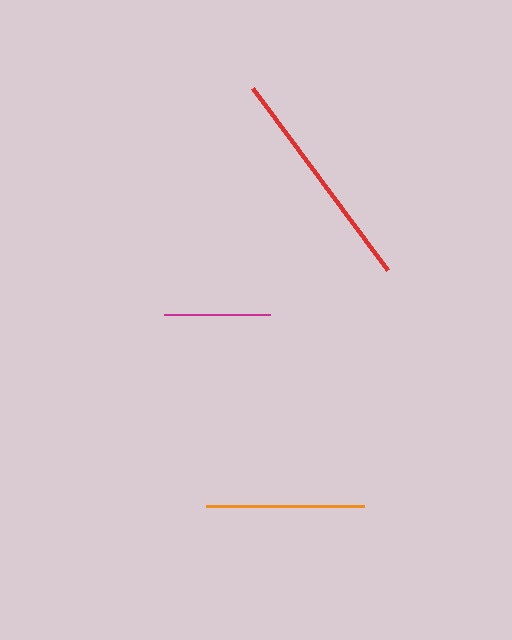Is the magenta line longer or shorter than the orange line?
The orange line is longer than the magenta line.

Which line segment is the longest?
The red line is the longest at approximately 226 pixels.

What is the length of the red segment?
The red segment is approximately 226 pixels long.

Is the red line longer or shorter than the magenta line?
The red line is longer than the magenta line.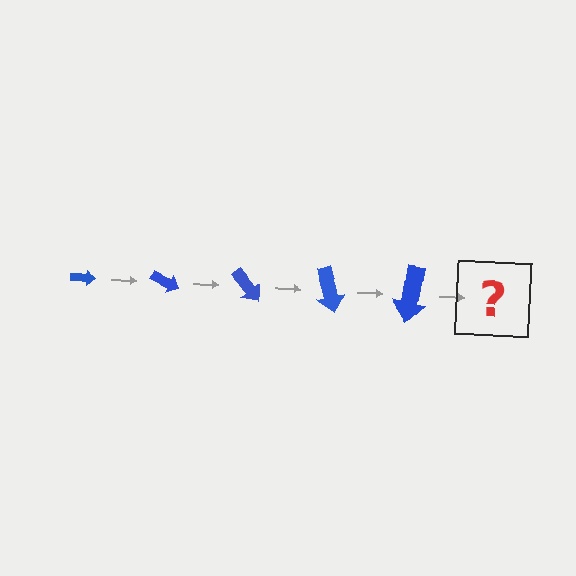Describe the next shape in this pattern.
It should be an arrow, larger than the previous one and rotated 125 degrees from the start.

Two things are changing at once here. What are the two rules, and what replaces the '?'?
The two rules are that the arrow grows larger each step and it rotates 25 degrees each step. The '?' should be an arrow, larger than the previous one and rotated 125 degrees from the start.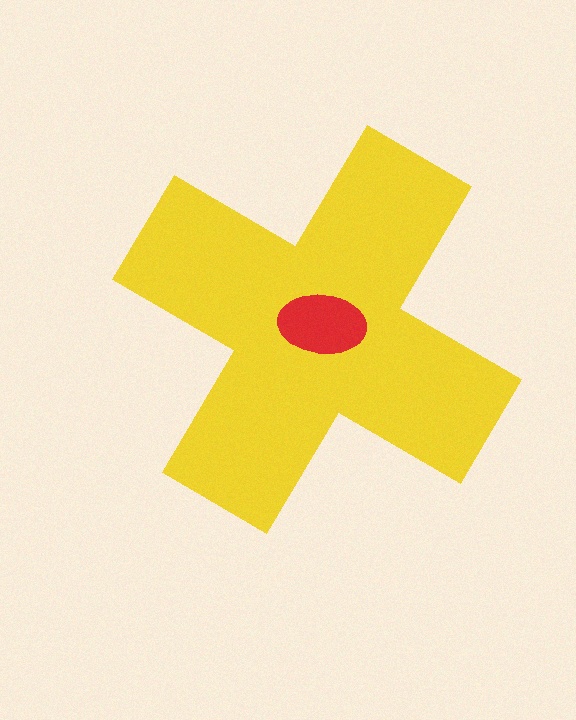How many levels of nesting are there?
2.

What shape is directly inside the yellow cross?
The red ellipse.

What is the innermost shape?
The red ellipse.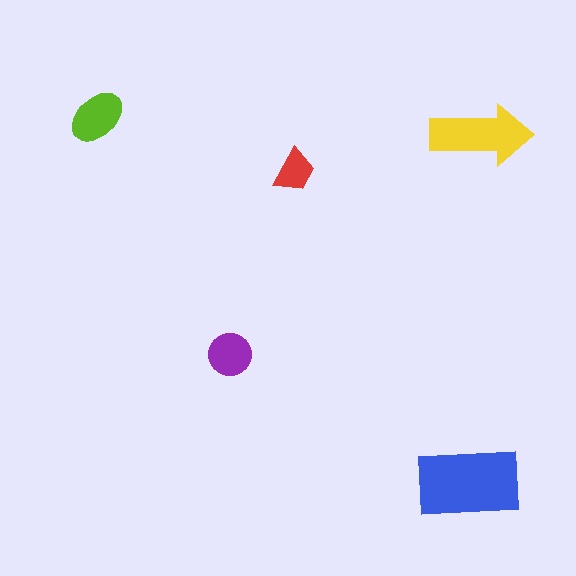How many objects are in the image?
There are 5 objects in the image.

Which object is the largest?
The blue rectangle.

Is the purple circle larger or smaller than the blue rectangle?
Smaller.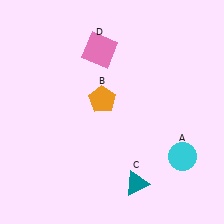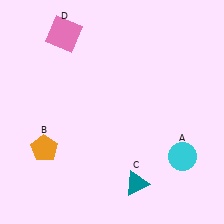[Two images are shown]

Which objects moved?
The objects that moved are: the orange pentagon (B), the pink square (D).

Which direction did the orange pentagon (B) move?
The orange pentagon (B) moved left.